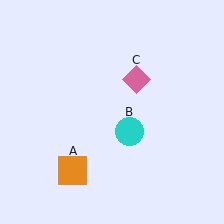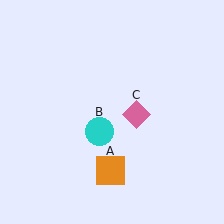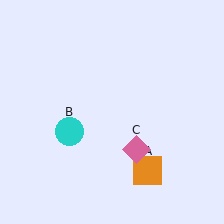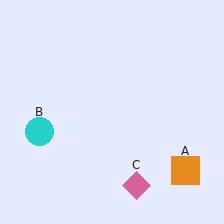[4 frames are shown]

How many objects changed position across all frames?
3 objects changed position: orange square (object A), cyan circle (object B), pink diamond (object C).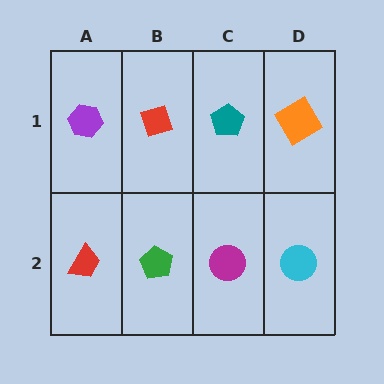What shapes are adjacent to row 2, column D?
An orange diamond (row 1, column D), a magenta circle (row 2, column C).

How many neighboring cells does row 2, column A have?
2.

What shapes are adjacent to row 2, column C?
A teal pentagon (row 1, column C), a green pentagon (row 2, column B), a cyan circle (row 2, column D).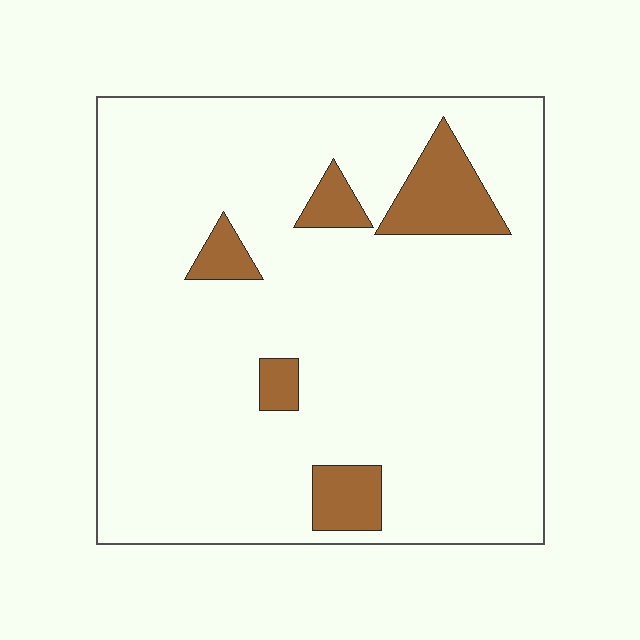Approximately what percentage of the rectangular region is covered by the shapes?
Approximately 10%.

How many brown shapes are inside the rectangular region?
5.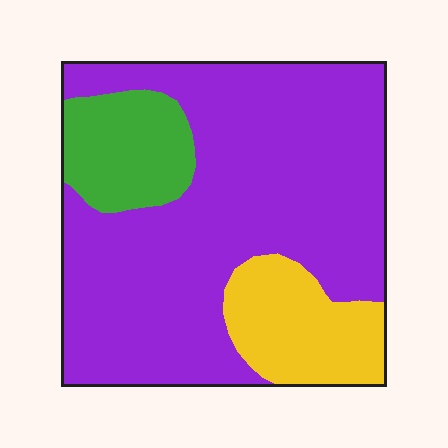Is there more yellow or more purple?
Purple.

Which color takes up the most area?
Purple, at roughly 70%.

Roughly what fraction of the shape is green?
Green takes up about one eighth (1/8) of the shape.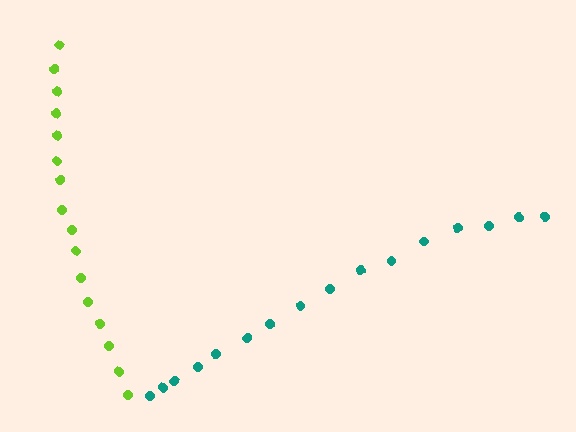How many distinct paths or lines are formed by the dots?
There are 2 distinct paths.